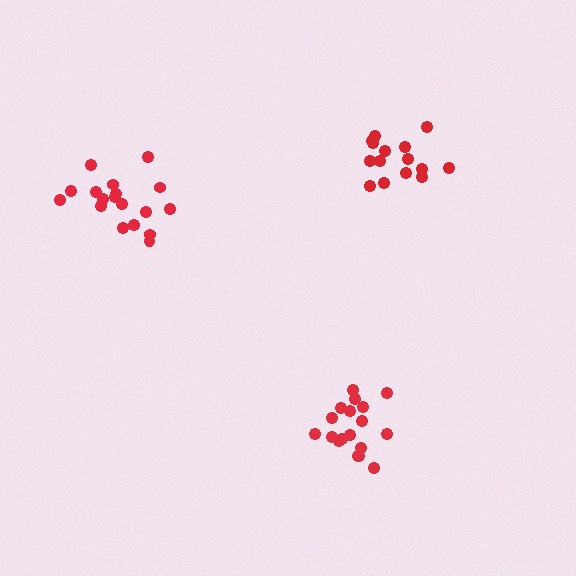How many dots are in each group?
Group 1: 15 dots, Group 2: 18 dots, Group 3: 18 dots (51 total).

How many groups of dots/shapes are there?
There are 3 groups.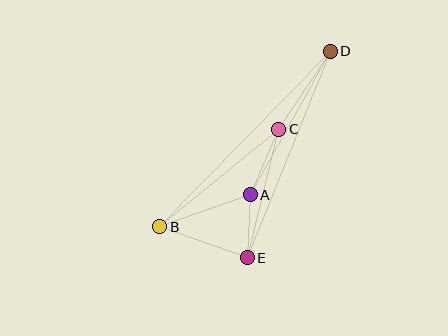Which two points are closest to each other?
Points A and E are closest to each other.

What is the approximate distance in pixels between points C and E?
The distance between C and E is approximately 132 pixels.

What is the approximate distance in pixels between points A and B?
The distance between A and B is approximately 96 pixels.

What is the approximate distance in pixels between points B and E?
The distance between B and E is approximately 92 pixels.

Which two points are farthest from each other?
Points B and D are farthest from each other.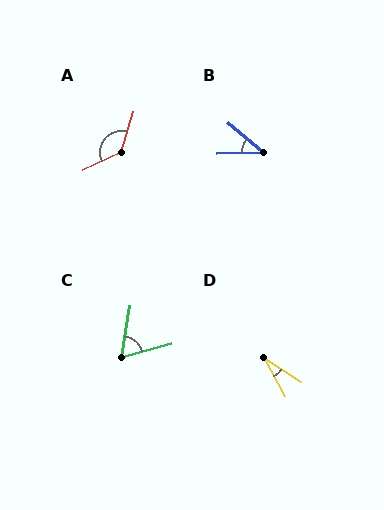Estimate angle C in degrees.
Approximately 65 degrees.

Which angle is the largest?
A, at approximately 132 degrees.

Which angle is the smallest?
D, at approximately 29 degrees.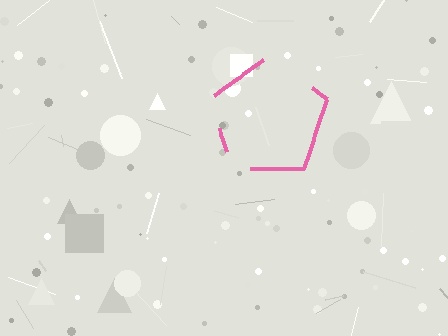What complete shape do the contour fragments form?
The contour fragments form a pentagon.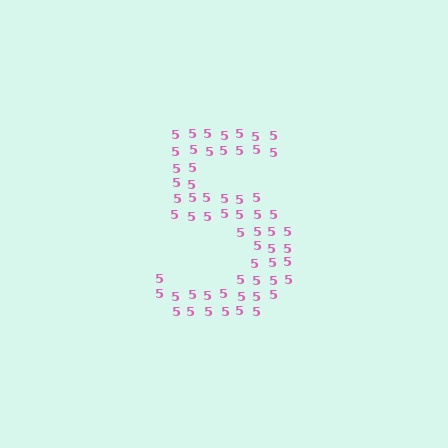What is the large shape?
The large shape is the digit 5.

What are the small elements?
The small elements are digit 5's.